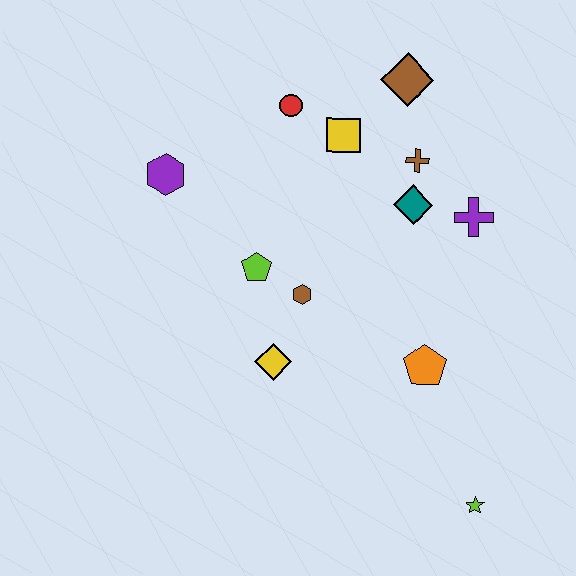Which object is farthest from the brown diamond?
The lime star is farthest from the brown diamond.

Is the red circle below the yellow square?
No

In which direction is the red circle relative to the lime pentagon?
The red circle is above the lime pentagon.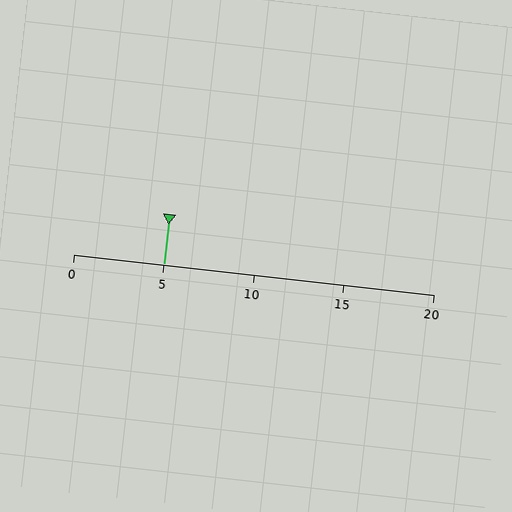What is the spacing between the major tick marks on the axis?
The major ticks are spaced 5 apart.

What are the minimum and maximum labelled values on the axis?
The axis runs from 0 to 20.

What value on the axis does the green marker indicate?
The marker indicates approximately 5.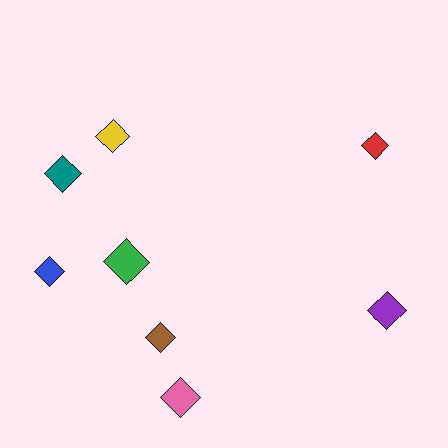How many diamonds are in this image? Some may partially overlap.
There are 8 diamonds.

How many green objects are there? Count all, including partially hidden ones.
There is 1 green object.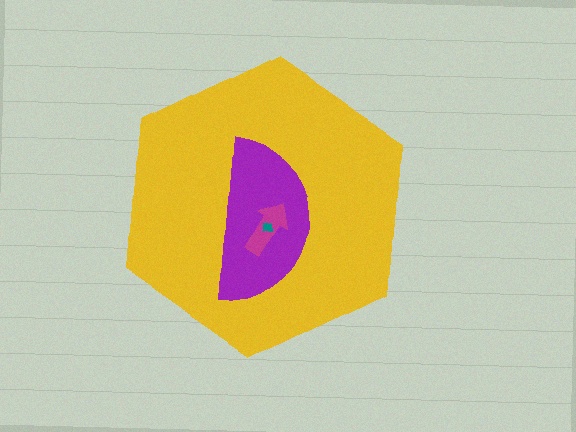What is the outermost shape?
The yellow hexagon.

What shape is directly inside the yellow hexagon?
The purple semicircle.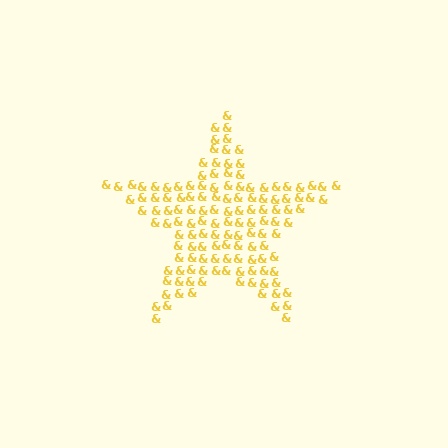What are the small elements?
The small elements are ampersands.